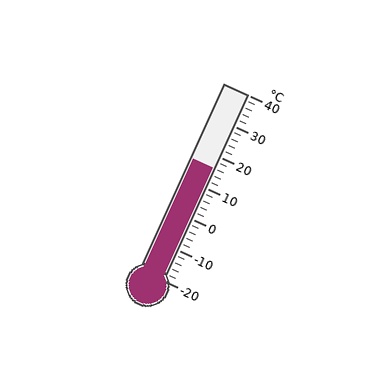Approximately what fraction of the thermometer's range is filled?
The thermometer is filled to approximately 60% of its range.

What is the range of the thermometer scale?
The thermometer scale ranges from -20°C to 40°C.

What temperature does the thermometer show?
The thermometer shows approximately 16°C.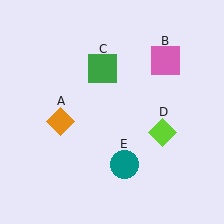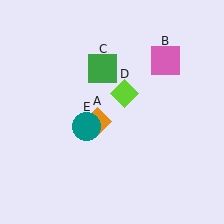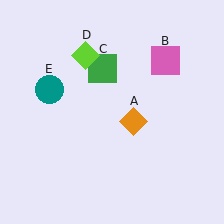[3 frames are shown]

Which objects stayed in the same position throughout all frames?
Pink square (object B) and green square (object C) remained stationary.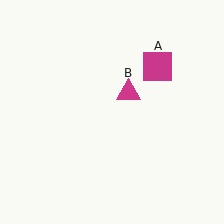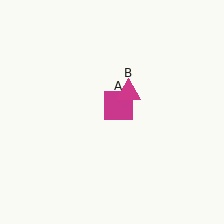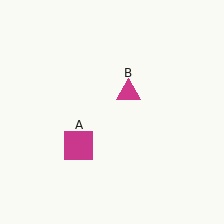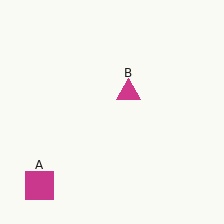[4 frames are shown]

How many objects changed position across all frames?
1 object changed position: magenta square (object A).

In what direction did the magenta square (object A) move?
The magenta square (object A) moved down and to the left.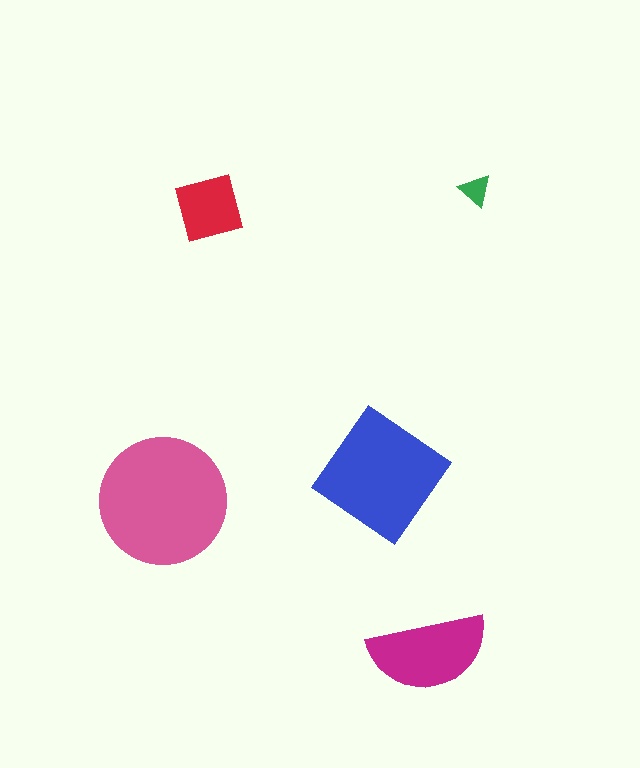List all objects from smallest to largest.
The green triangle, the red square, the magenta semicircle, the blue diamond, the pink circle.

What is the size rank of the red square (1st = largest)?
4th.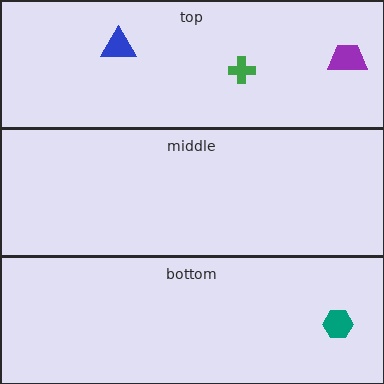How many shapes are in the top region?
3.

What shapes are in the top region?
The purple trapezoid, the blue triangle, the green cross.